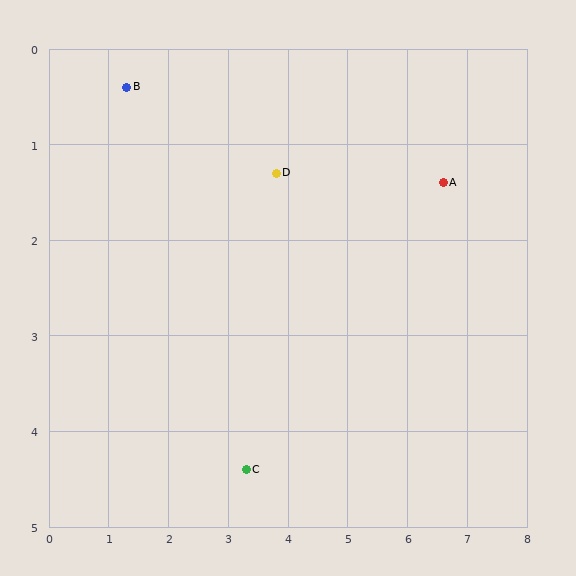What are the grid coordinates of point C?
Point C is at approximately (3.3, 4.4).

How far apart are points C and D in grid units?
Points C and D are about 3.1 grid units apart.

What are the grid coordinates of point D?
Point D is at approximately (3.8, 1.3).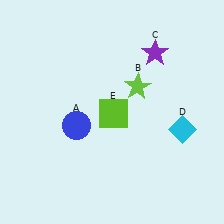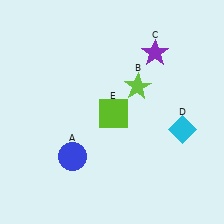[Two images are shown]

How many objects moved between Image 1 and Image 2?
1 object moved between the two images.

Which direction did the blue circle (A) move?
The blue circle (A) moved down.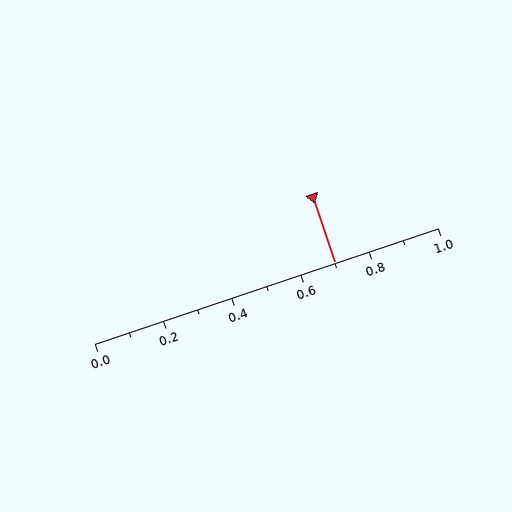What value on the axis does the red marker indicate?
The marker indicates approximately 0.7.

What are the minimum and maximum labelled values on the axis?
The axis runs from 0.0 to 1.0.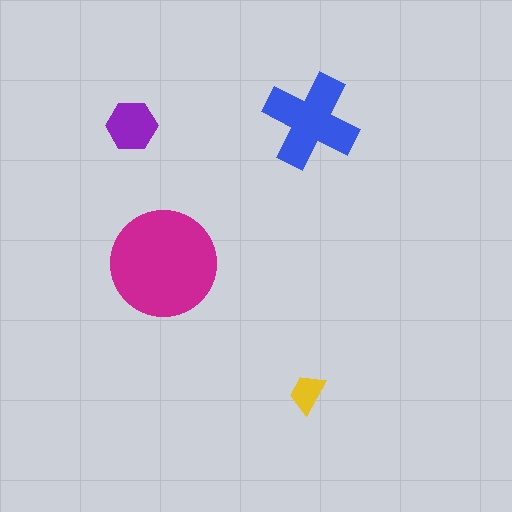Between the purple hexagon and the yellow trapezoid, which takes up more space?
The purple hexagon.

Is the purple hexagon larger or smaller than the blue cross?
Smaller.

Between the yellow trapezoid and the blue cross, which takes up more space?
The blue cross.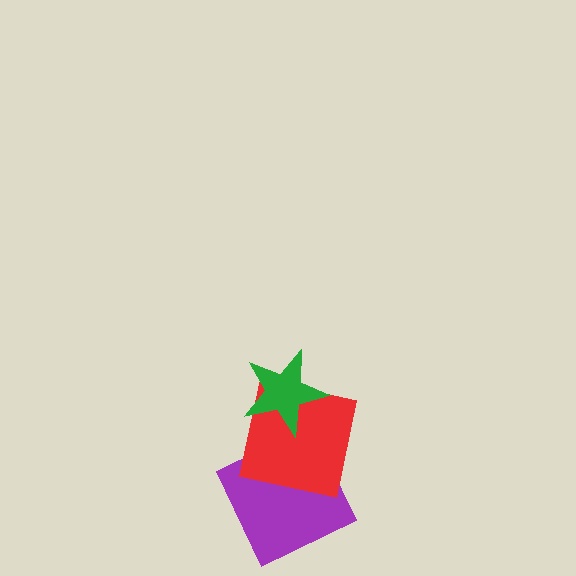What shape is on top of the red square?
The green star is on top of the red square.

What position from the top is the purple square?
The purple square is 3rd from the top.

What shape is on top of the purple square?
The red square is on top of the purple square.